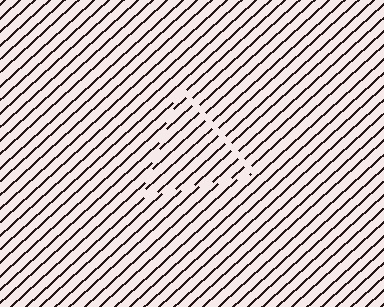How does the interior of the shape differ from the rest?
The interior of the shape contains the same grating, shifted by half a period — the contour is defined by the phase discontinuity where line-ends from the inner and outer gratings abut.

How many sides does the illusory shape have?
3 sides — the line-ends trace a triangle.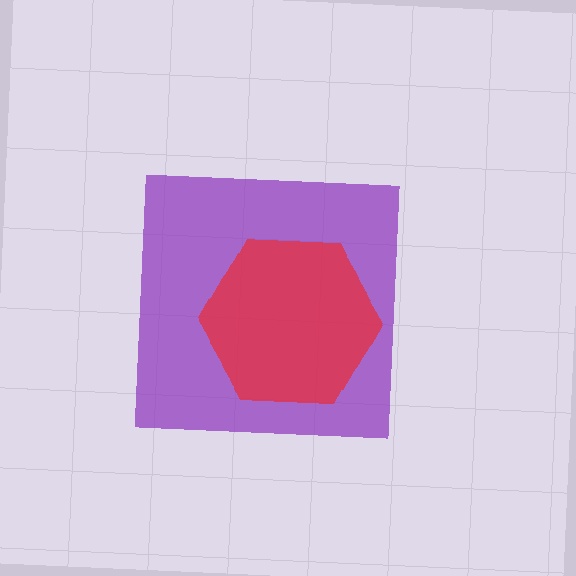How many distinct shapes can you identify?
There are 2 distinct shapes: a purple square, a red hexagon.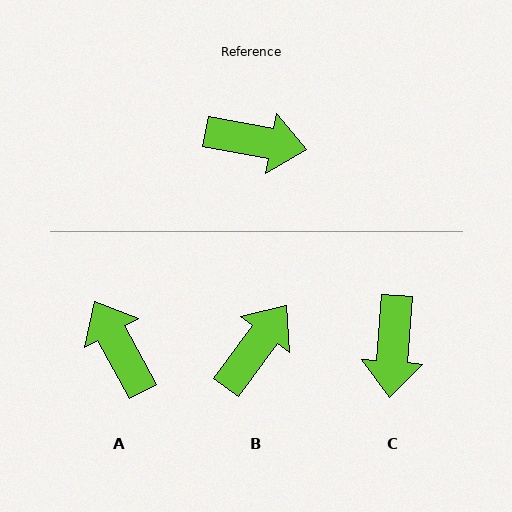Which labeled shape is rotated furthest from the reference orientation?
A, about 129 degrees away.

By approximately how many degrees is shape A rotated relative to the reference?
Approximately 129 degrees counter-clockwise.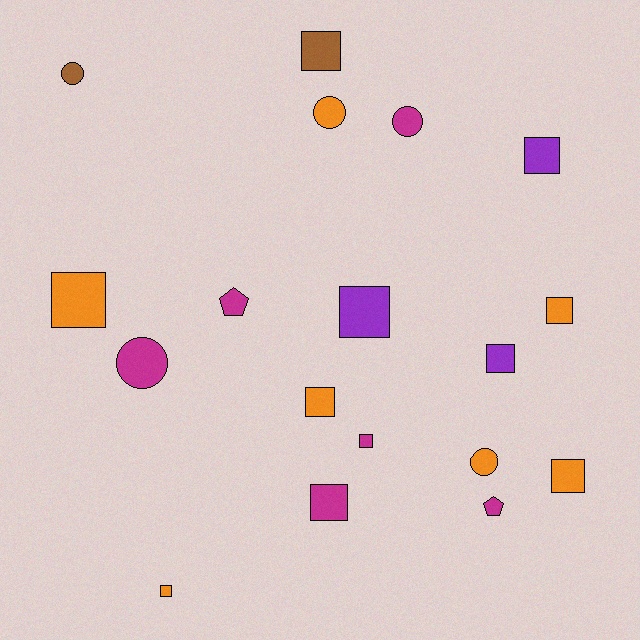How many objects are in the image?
There are 18 objects.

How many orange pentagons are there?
There are no orange pentagons.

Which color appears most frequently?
Orange, with 7 objects.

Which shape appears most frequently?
Square, with 11 objects.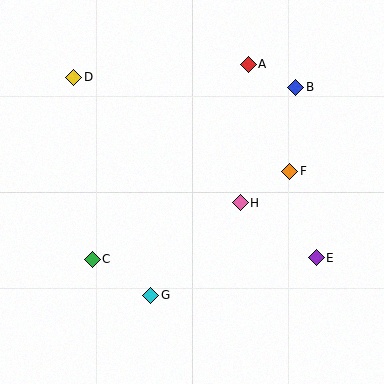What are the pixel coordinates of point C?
Point C is at (92, 259).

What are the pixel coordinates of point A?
Point A is at (248, 64).